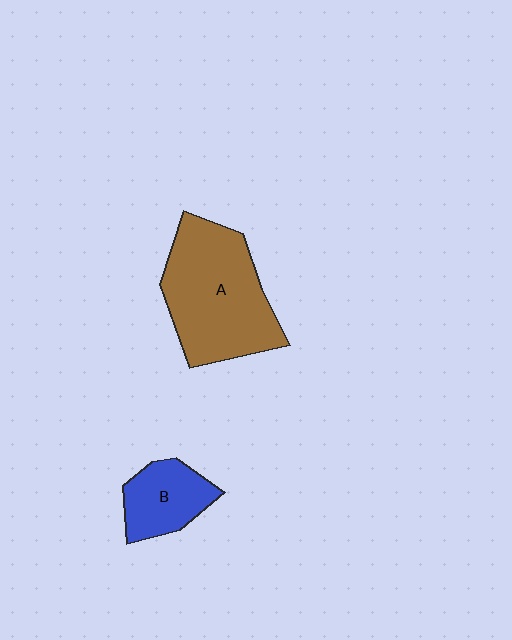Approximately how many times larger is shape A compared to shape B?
Approximately 2.3 times.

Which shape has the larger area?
Shape A (brown).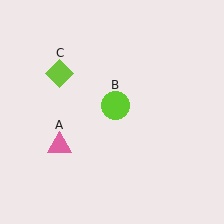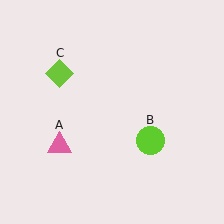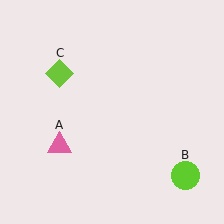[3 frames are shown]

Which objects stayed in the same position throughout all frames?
Pink triangle (object A) and lime diamond (object C) remained stationary.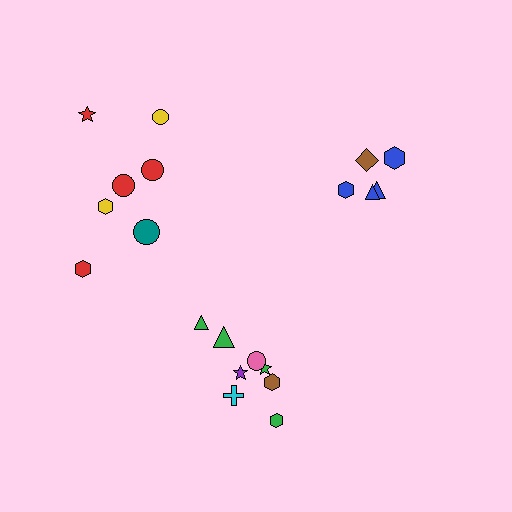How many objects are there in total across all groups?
There are 20 objects.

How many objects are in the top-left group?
There are 7 objects.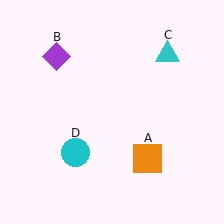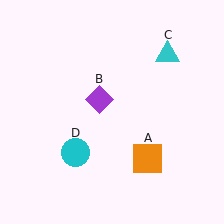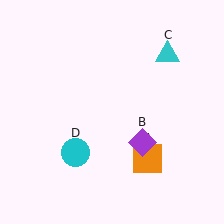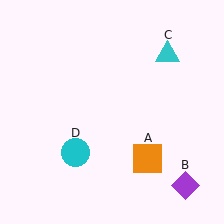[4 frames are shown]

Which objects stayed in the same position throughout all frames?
Orange square (object A) and cyan triangle (object C) and cyan circle (object D) remained stationary.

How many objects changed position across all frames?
1 object changed position: purple diamond (object B).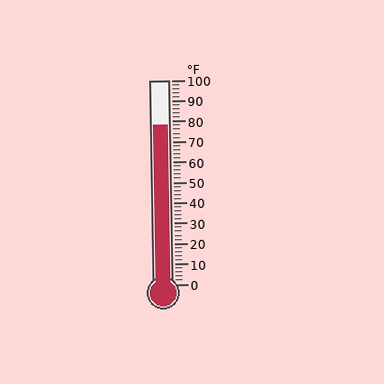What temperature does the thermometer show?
The thermometer shows approximately 78°F.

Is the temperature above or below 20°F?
The temperature is above 20°F.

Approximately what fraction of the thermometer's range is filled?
The thermometer is filled to approximately 80% of its range.